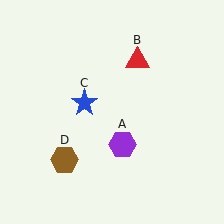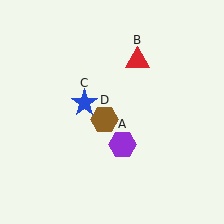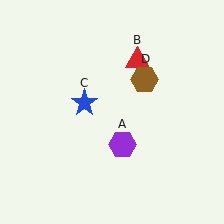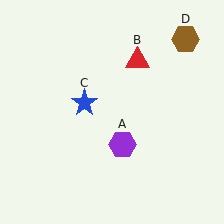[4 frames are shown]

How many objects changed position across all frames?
1 object changed position: brown hexagon (object D).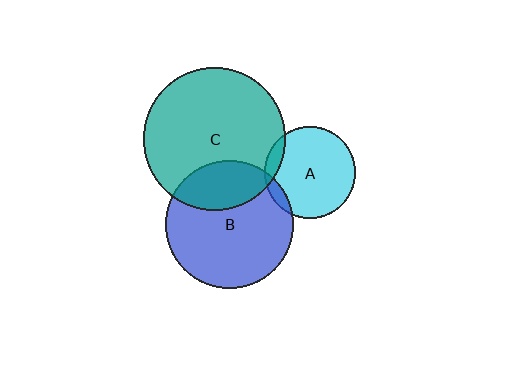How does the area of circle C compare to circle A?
Approximately 2.4 times.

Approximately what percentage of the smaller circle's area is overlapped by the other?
Approximately 10%.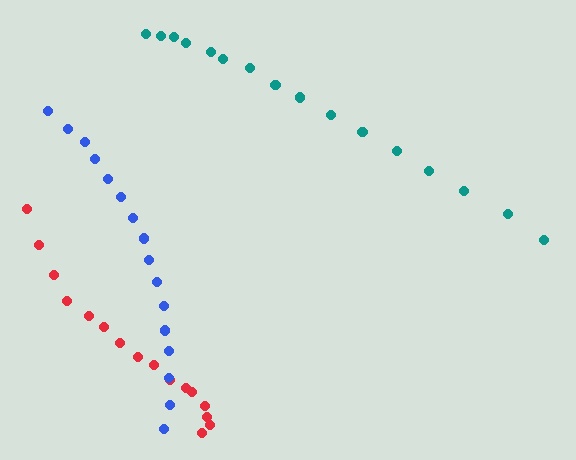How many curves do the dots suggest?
There are 3 distinct paths.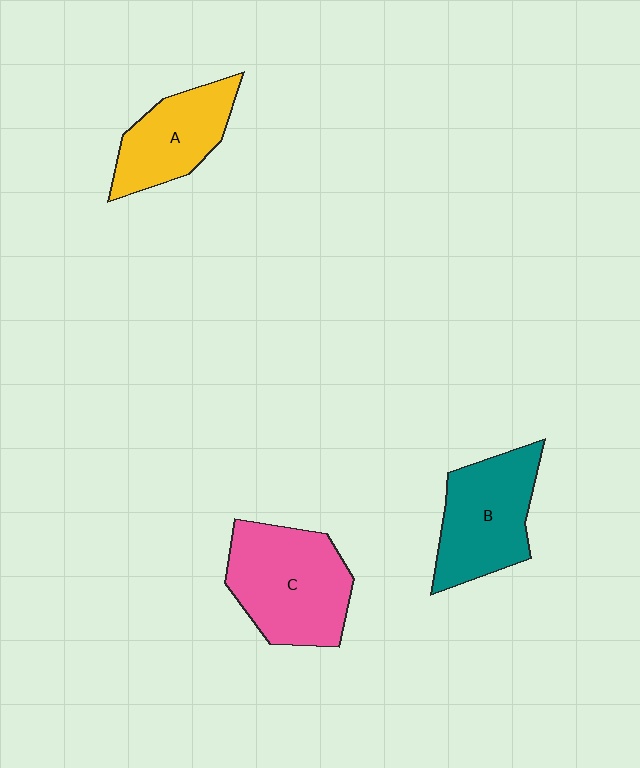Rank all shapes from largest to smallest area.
From largest to smallest: C (pink), B (teal), A (yellow).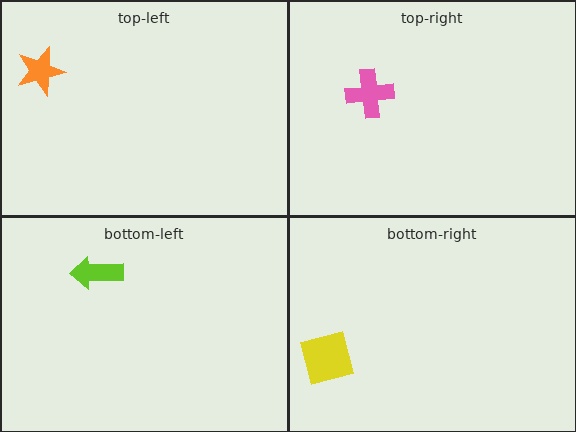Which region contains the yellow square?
The bottom-right region.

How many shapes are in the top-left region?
1.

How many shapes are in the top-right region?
1.